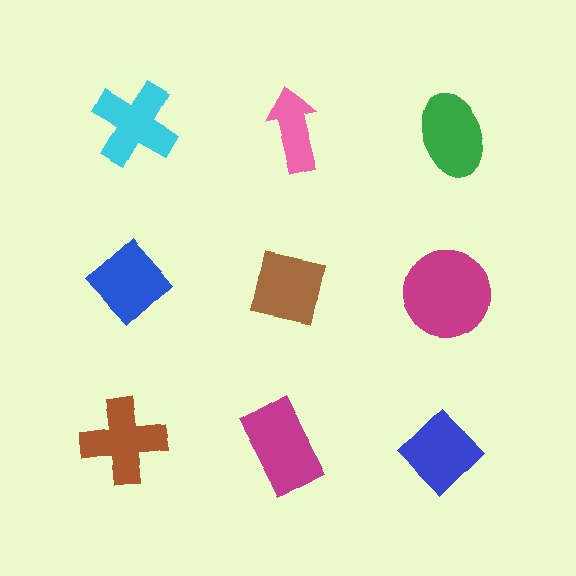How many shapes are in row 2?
3 shapes.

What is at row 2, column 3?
A magenta circle.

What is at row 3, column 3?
A blue diamond.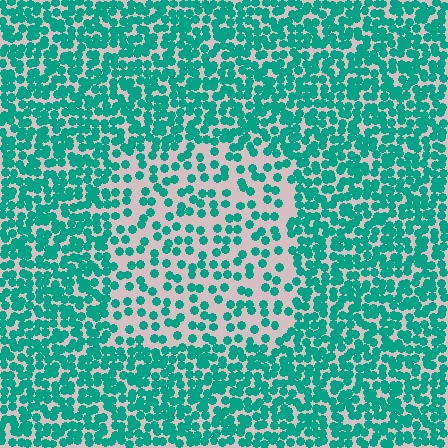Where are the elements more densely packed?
The elements are more densely packed outside the rectangle boundary.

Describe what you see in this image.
The image contains small teal elements arranged at two different densities. A rectangle-shaped region is visible where the elements are less densely packed than the surrounding area.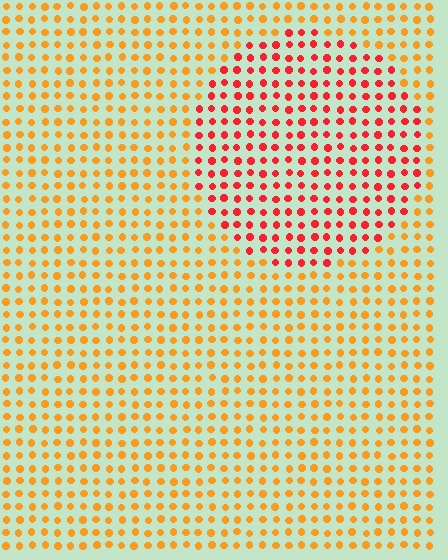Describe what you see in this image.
The image is filled with small orange elements in a uniform arrangement. A circle-shaped region is visible where the elements are tinted to a slightly different hue, forming a subtle color boundary.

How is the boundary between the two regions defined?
The boundary is defined purely by a slight shift in hue (about 38 degrees). Spacing, size, and orientation are identical on both sides.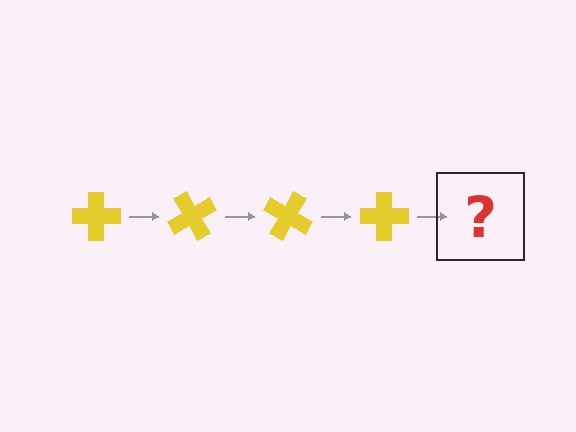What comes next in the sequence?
The next element should be a yellow cross rotated 240 degrees.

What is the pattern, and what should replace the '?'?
The pattern is that the cross rotates 60 degrees each step. The '?' should be a yellow cross rotated 240 degrees.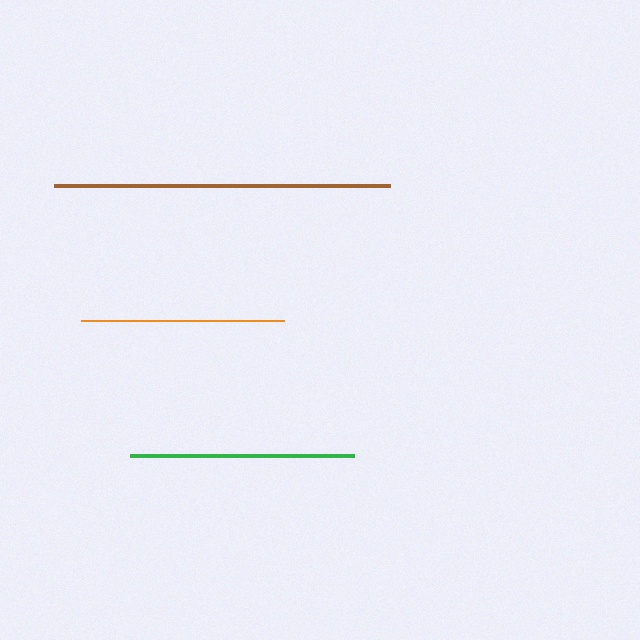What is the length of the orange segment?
The orange segment is approximately 203 pixels long.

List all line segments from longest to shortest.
From longest to shortest: brown, green, orange.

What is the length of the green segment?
The green segment is approximately 225 pixels long.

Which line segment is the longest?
The brown line is the longest at approximately 336 pixels.